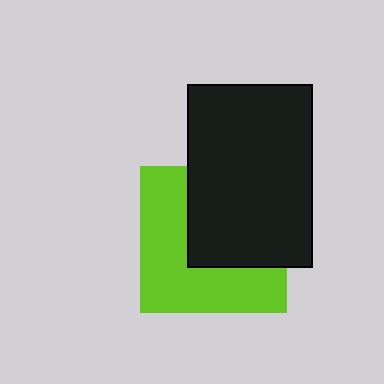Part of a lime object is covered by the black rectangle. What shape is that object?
It is a square.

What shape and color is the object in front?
The object in front is a black rectangle.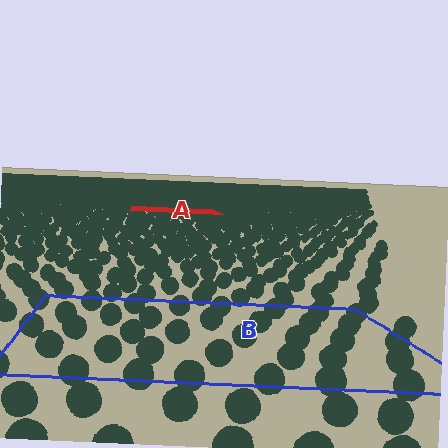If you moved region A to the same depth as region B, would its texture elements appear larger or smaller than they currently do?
They would appear larger. At a closer depth, the same texture elements are projected at a bigger on-screen size.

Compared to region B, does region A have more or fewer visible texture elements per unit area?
Region A has more texture elements per unit area — they are packed more densely because it is farther away.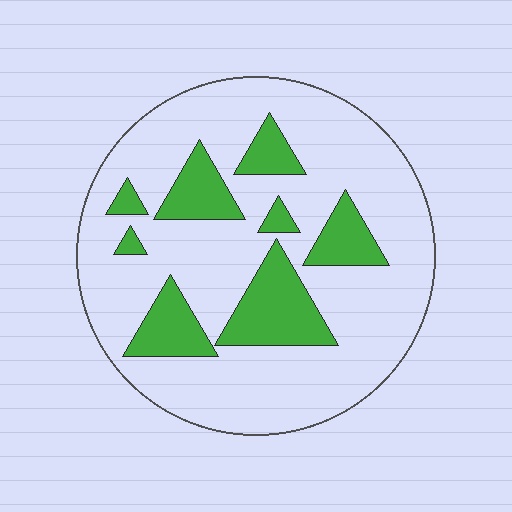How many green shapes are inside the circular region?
8.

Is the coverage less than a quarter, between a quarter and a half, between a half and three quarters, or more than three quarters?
Less than a quarter.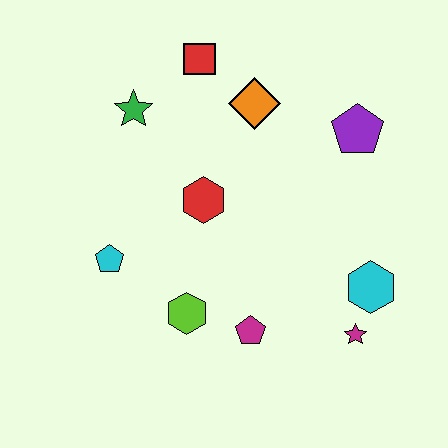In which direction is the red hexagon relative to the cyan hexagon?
The red hexagon is to the left of the cyan hexagon.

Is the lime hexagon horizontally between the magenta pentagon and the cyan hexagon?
No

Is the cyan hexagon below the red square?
Yes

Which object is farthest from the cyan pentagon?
The purple pentagon is farthest from the cyan pentagon.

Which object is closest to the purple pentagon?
The orange diamond is closest to the purple pentagon.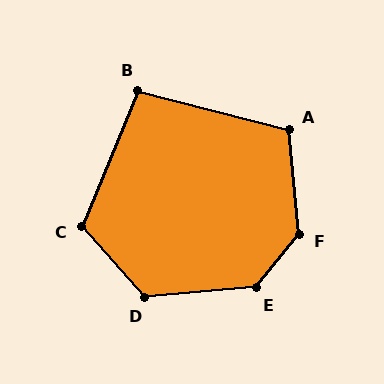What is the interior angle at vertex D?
Approximately 127 degrees (obtuse).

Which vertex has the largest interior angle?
F, at approximately 136 degrees.